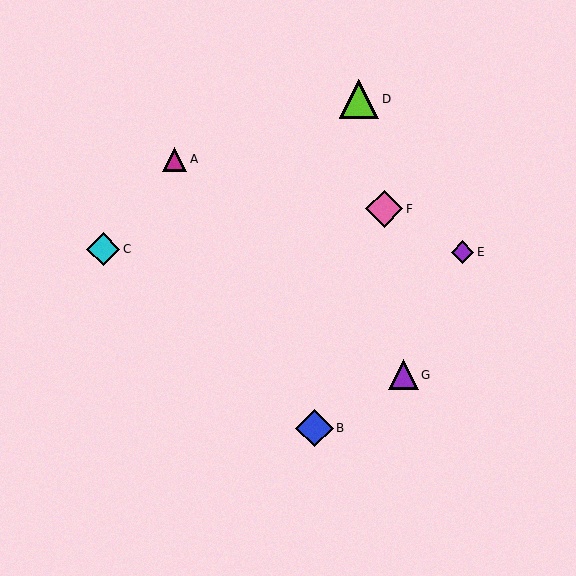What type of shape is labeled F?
Shape F is a pink diamond.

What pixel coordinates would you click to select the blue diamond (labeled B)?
Click at (315, 428) to select the blue diamond B.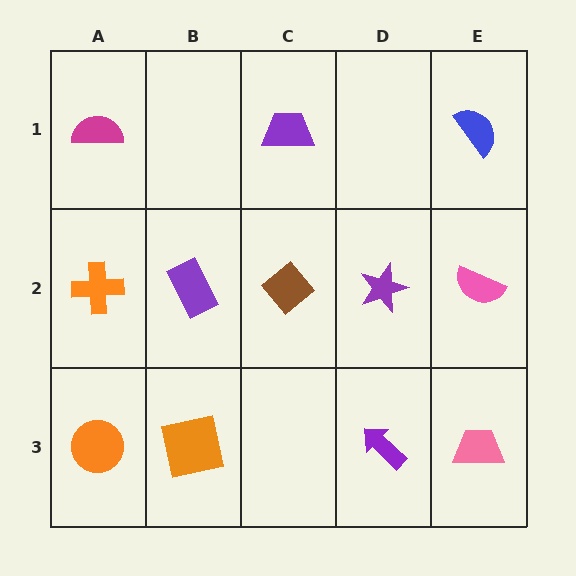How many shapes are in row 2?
5 shapes.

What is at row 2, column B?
A purple rectangle.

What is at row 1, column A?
A magenta semicircle.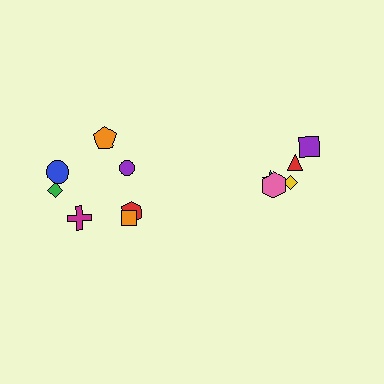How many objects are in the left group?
There are 7 objects.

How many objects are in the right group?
There are 5 objects.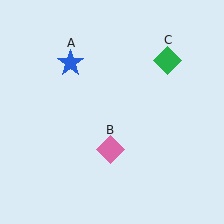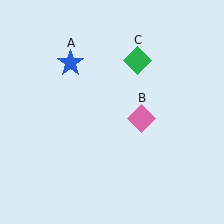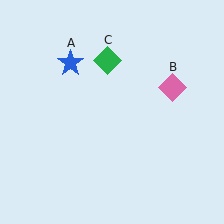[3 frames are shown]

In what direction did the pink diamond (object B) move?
The pink diamond (object B) moved up and to the right.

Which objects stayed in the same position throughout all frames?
Blue star (object A) remained stationary.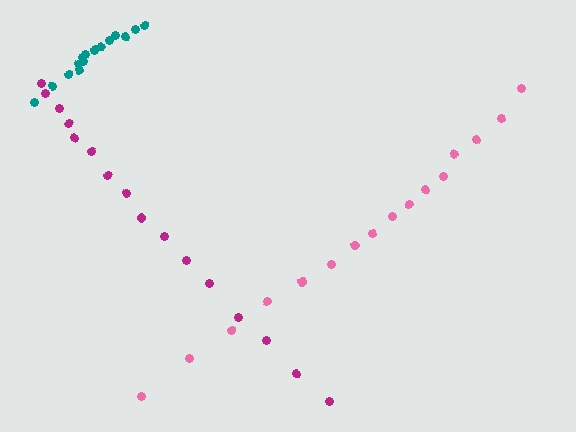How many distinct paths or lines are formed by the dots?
There are 3 distinct paths.